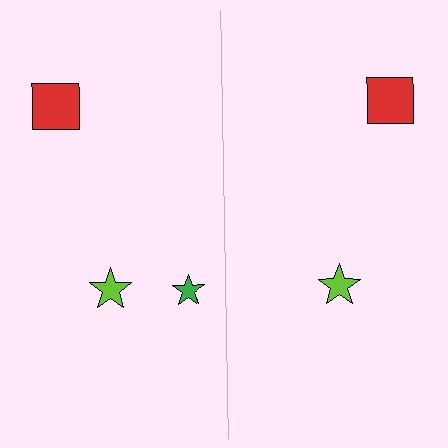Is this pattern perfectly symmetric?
No, the pattern is not perfectly symmetric. A green star is missing from the right side.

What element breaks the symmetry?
A green star is missing from the right side.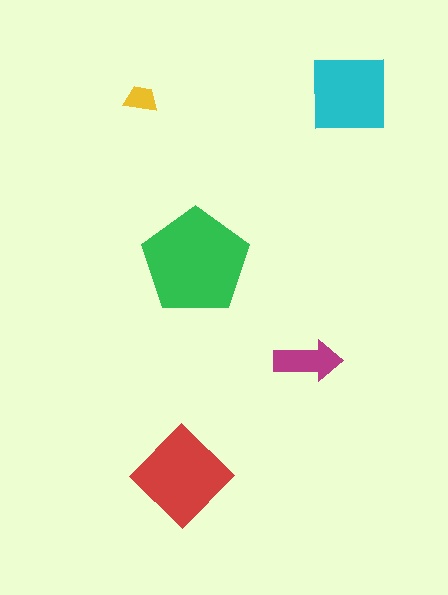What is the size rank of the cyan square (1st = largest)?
3rd.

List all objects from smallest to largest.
The yellow trapezoid, the magenta arrow, the cyan square, the red diamond, the green pentagon.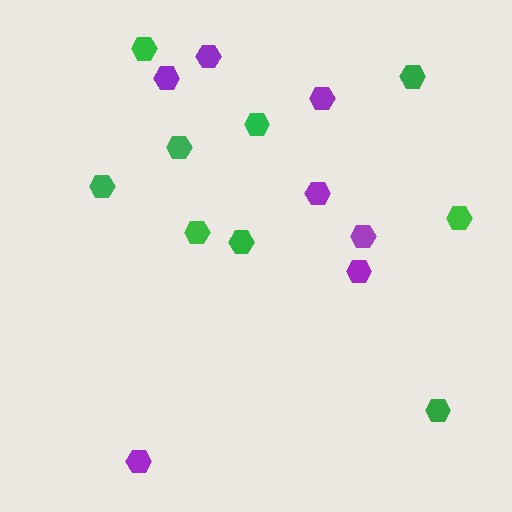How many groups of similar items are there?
There are 2 groups: one group of green hexagons (9) and one group of purple hexagons (7).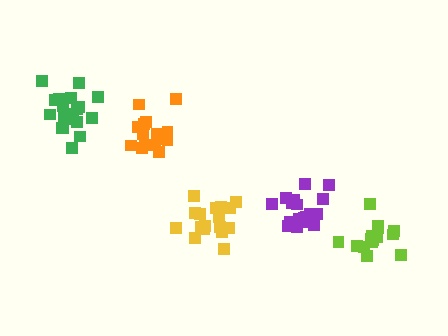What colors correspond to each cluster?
The clusters are colored: orange, purple, yellow, lime, green.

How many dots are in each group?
Group 1: 15 dots, Group 2: 20 dots, Group 3: 17 dots, Group 4: 15 dots, Group 5: 19 dots (86 total).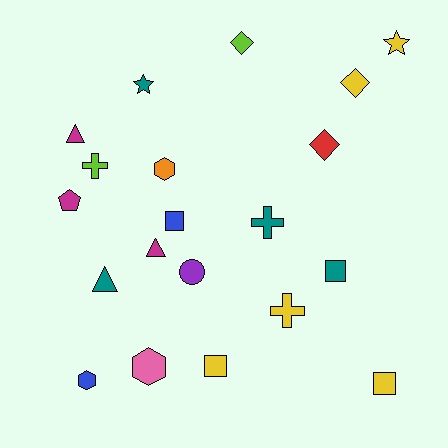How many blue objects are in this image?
There are 2 blue objects.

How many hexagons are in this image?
There are 3 hexagons.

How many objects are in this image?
There are 20 objects.